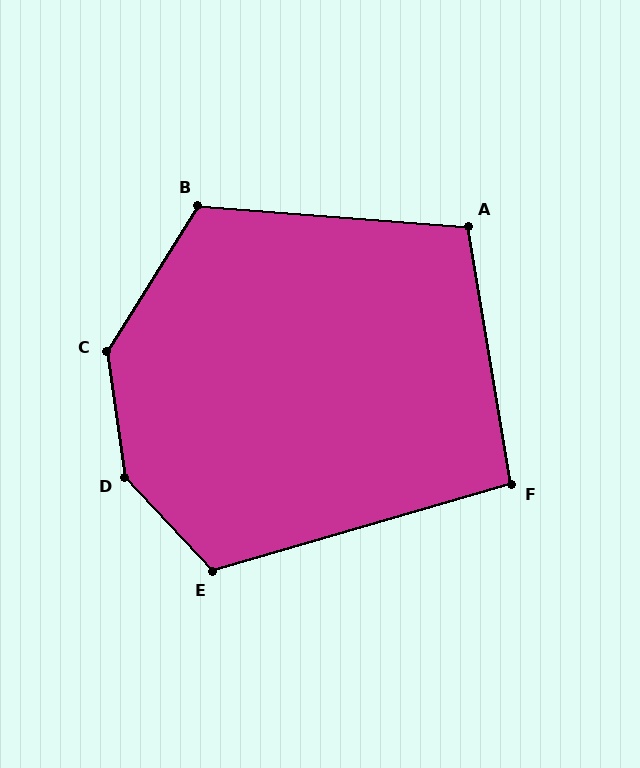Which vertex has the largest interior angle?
D, at approximately 146 degrees.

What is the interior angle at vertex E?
Approximately 117 degrees (obtuse).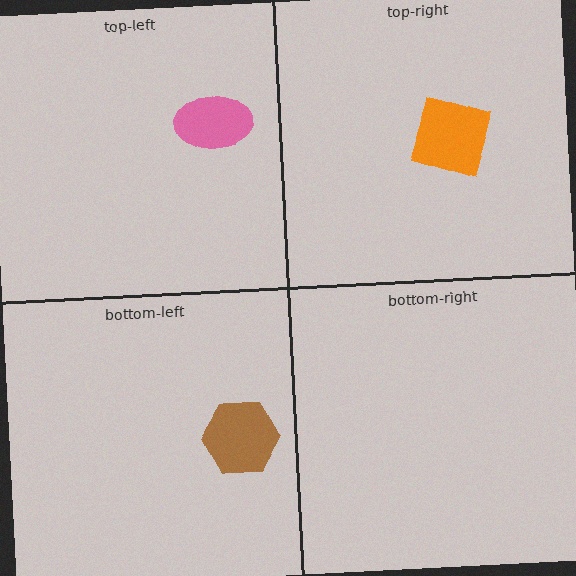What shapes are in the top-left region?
The pink ellipse.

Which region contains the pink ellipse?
The top-left region.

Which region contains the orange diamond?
The top-right region.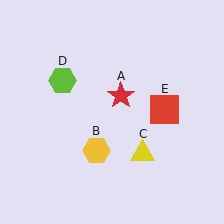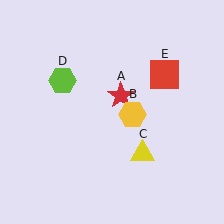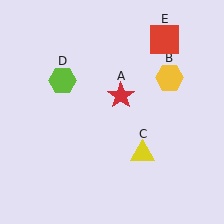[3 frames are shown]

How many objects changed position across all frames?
2 objects changed position: yellow hexagon (object B), red square (object E).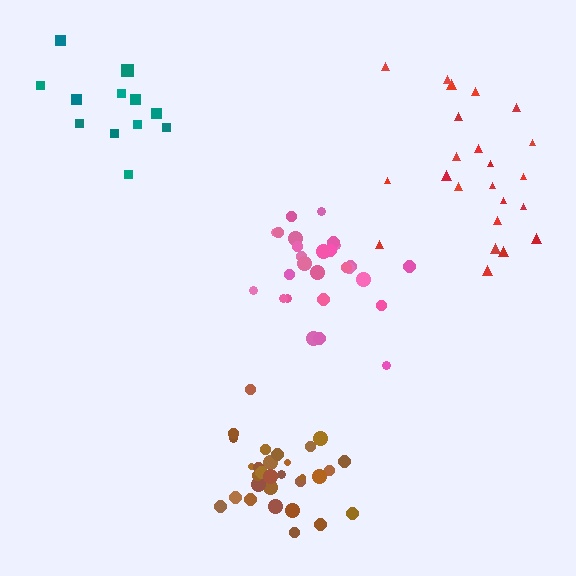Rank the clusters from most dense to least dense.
brown, pink, teal, red.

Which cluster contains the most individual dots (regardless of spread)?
Brown (31).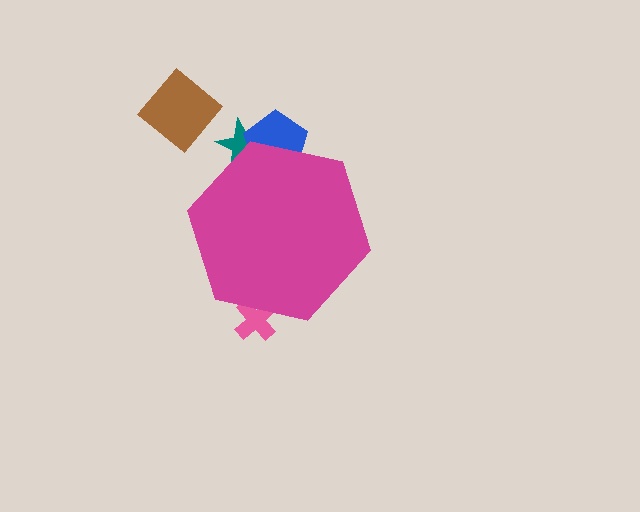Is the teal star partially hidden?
Yes, the teal star is partially hidden behind the magenta hexagon.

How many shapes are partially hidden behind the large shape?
3 shapes are partially hidden.